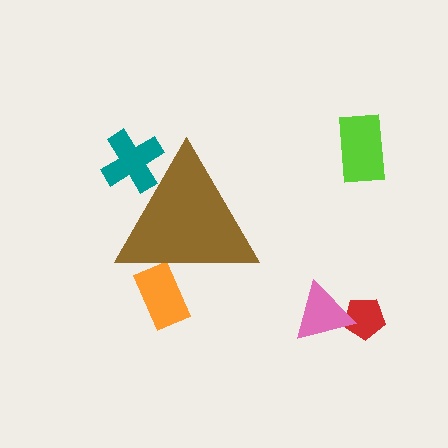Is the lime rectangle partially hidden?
No, the lime rectangle is fully visible.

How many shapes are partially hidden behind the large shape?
2 shapes are partially hidden.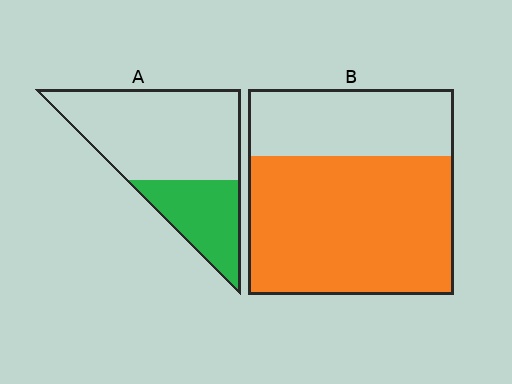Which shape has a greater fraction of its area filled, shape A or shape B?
Shape B.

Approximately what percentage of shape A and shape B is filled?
A is approximately 30% and B is approximately 65%.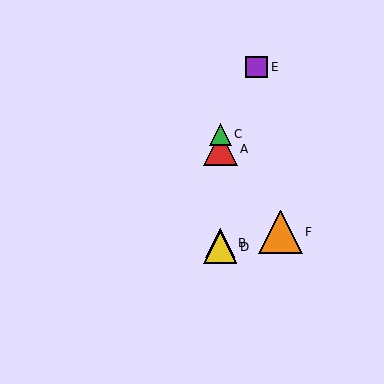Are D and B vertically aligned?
Yes, both are at x≈220.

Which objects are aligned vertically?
Objects A, B, C, D are aligned vertically.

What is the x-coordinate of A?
Object A is at x≈220.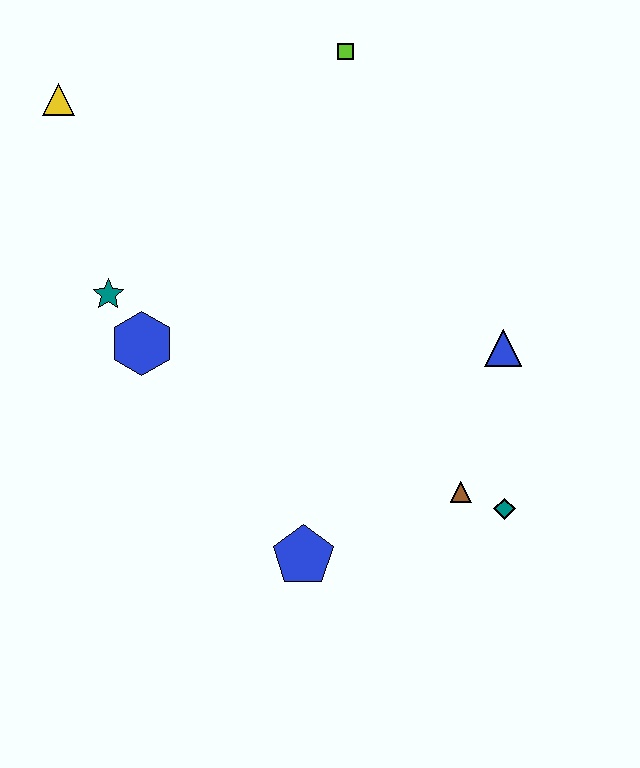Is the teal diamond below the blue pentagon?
No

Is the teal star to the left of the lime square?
Yes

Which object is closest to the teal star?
The blue hexagon is closest to the teal star.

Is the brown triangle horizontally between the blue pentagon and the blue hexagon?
No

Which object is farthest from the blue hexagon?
The teal diamond is farthest from the blue hexagon.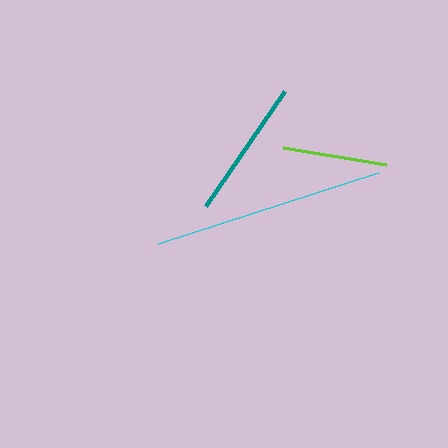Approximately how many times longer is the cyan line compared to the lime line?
The cyan line is approximately 2.2 times the length of the lime line.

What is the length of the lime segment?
The lime segment is approximately 104 pixels long.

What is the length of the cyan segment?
The cyan segment is approximately 231 pixels long.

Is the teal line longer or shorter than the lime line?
The teal line is longer than the lime line.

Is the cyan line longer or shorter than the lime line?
The cyan line is longer than the lime line.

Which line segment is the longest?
The cyan line is the longest at approximately 231 pixels.